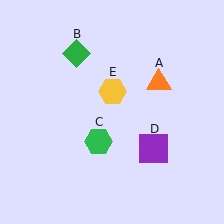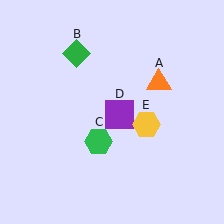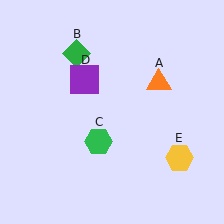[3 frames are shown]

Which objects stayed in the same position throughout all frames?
Orange triangle (object A) and green diamond (object B) and green hexagon (object C) remained stationary.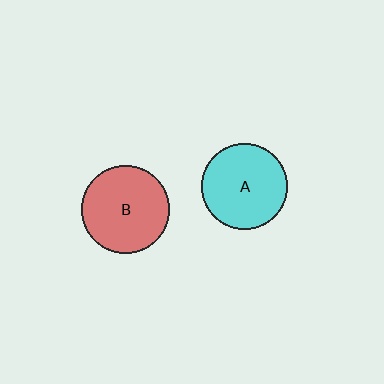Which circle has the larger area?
Circle B (red).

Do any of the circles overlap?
No, none of the circles overlap.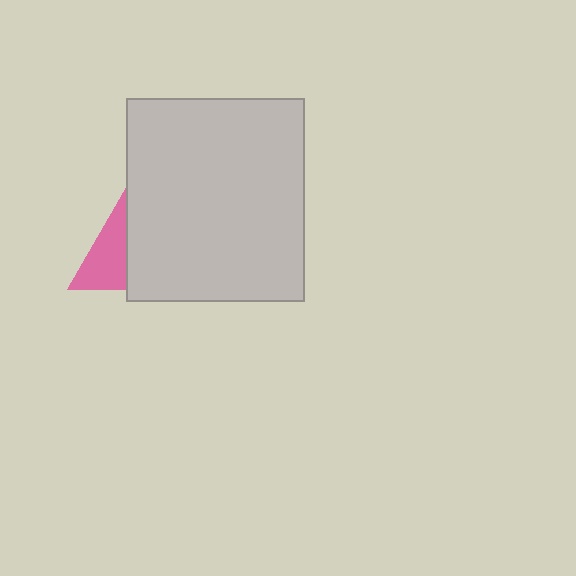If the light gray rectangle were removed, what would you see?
You would see the complete pink triangle.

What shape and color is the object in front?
The object in front is a light gray rectangle.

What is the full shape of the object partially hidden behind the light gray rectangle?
The partially hidden object is a pink triangle.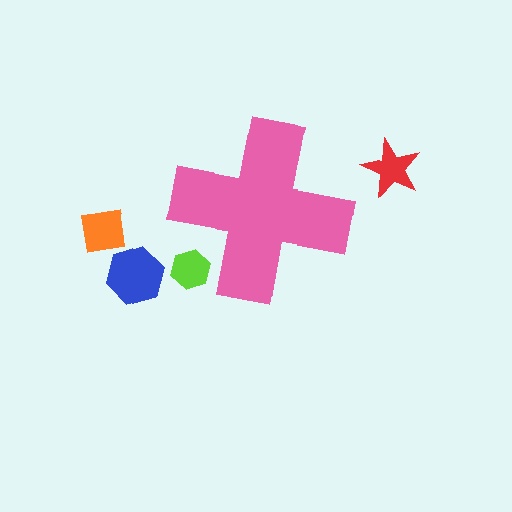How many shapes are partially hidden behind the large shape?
1 shape is partially hidden.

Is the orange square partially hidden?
No, the orange square is fully visible.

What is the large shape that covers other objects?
A pink cross.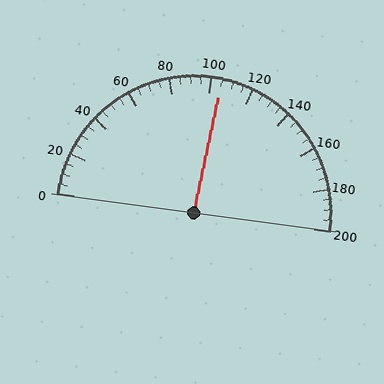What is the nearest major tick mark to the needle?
The nearest major tick mark is 100.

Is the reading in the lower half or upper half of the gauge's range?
The reading is in the upper half of the range (0 to 200).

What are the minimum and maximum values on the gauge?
The gauge ranges from 0 to 200.